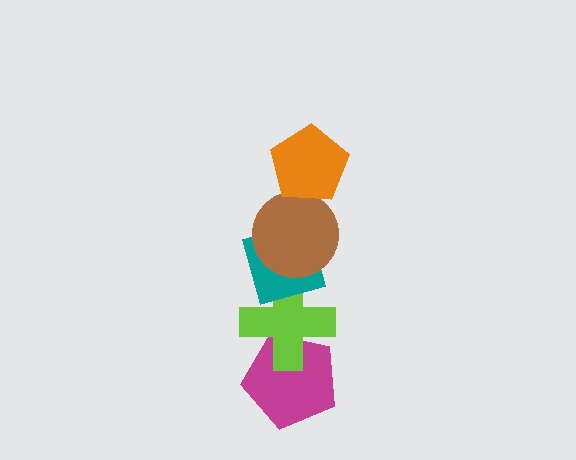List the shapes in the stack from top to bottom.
From top to bottom: the orange pentagon, the brown circle, the teal diamond, the lime cross, the magenta pentagon.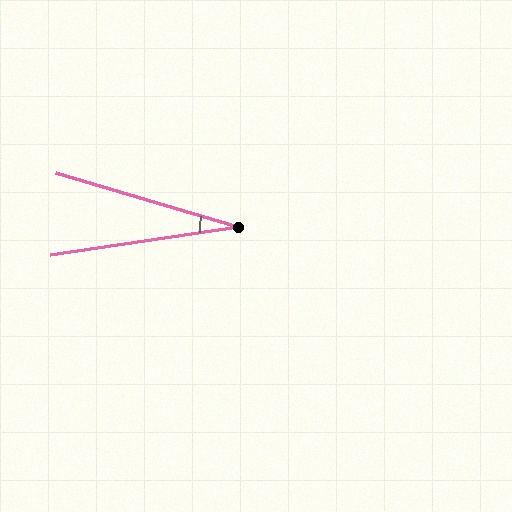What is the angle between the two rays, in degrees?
Approximately 25 degrees.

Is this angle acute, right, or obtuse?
It is acute.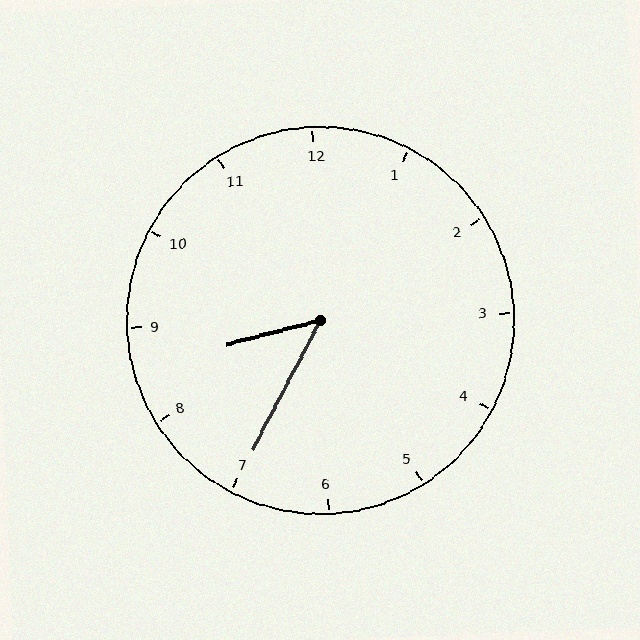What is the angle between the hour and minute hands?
Approximately 48 degrees.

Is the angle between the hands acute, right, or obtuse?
It is acute.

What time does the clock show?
8:35.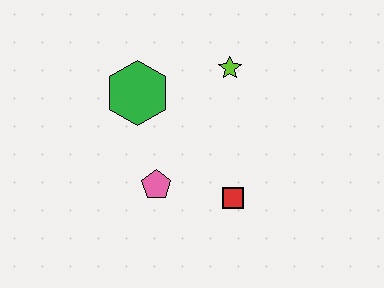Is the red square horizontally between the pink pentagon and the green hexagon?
No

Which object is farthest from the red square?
The green hexagon is farthest from the red square.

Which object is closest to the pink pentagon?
The red square is closest to the pink pentagon.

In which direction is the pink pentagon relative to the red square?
The pink pentagon is to the left of the red square.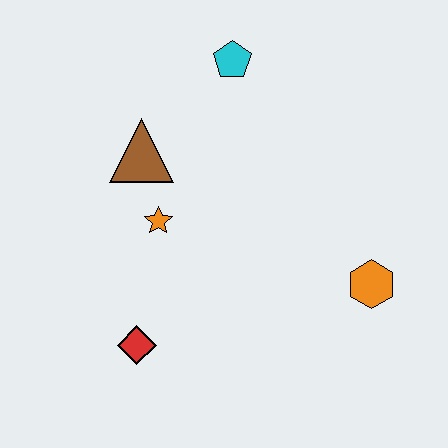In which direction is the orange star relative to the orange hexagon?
The orange star is to the left of the orange hexagon.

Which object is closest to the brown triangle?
The orange star is closest to the brown triangle.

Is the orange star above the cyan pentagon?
No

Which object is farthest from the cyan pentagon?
The red diamond is farthest from the cyan pentagon.